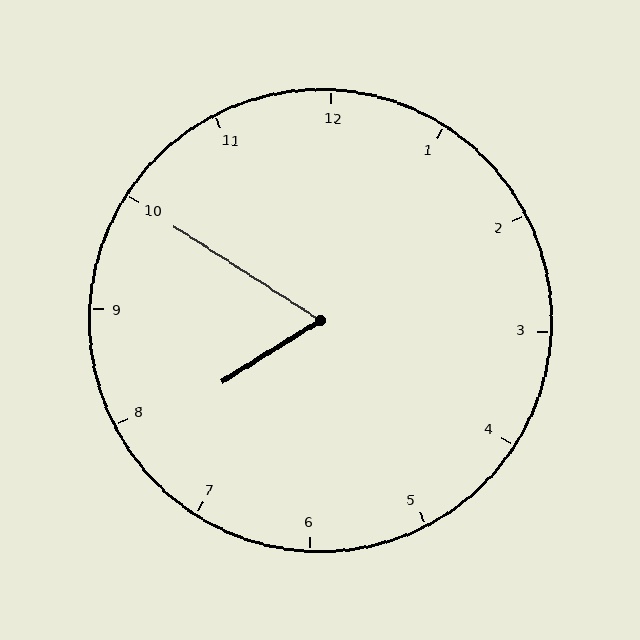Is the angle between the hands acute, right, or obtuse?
It is acute.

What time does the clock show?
7:50.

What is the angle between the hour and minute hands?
Approximately 65 degrees.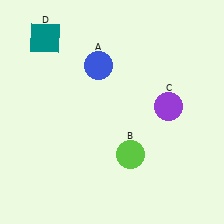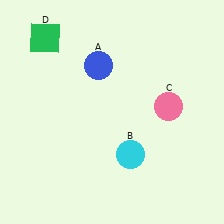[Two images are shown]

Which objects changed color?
B changed from lime to cyan. C changed from purple to pink. D changed from teal to green.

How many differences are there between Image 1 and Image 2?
There are 3 differences between the two images.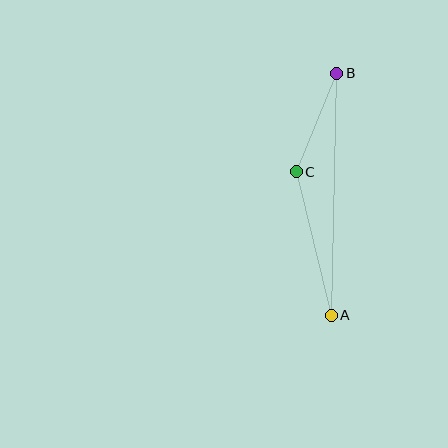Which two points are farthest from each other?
Points A and B are farthest from each other.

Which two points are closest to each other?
Points B and C are closest to each other.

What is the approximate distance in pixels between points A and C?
The distance between A and C is approximately 148 pixels.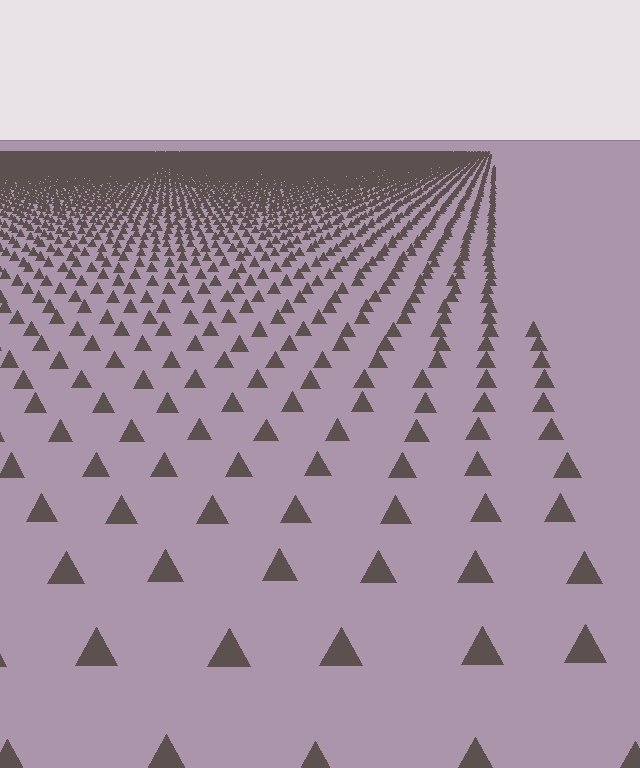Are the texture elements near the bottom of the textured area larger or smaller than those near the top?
Larger. Near the bottom, elements are closer to the viewer and appear at a bigger on-screen size.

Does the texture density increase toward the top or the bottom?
Density increases toward the top.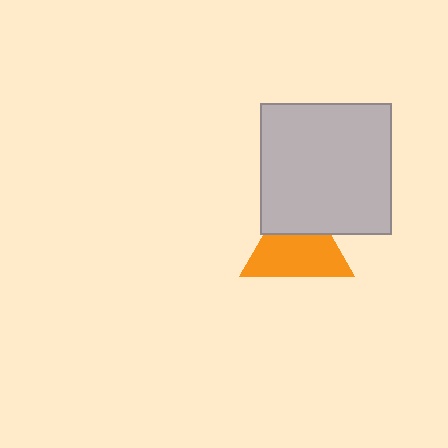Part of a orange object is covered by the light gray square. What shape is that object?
It is a triangle.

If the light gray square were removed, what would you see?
You would see the complete orange triangle.